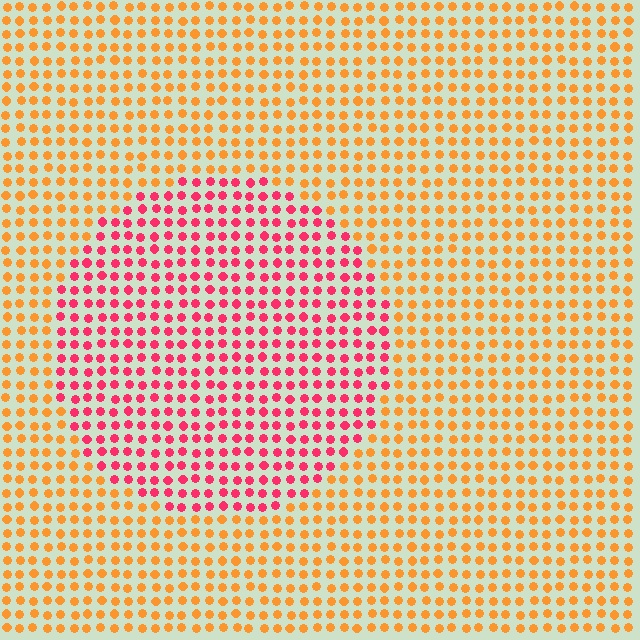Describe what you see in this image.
The image is filled with small orange elements in a uniform arrangement. A circle-shaped region is visible where the elements are tinted to a slightly different hue, forming a subtle color boundary.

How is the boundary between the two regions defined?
The boundary is defined purely by a slight shift in hue (about 48 degrees). Spacing, size, and orientation are identical on both sides.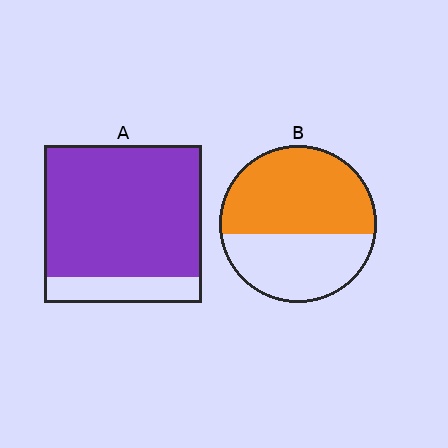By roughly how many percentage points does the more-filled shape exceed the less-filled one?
By roughly 25 percentage points (A over B).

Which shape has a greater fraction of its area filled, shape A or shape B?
Shape A.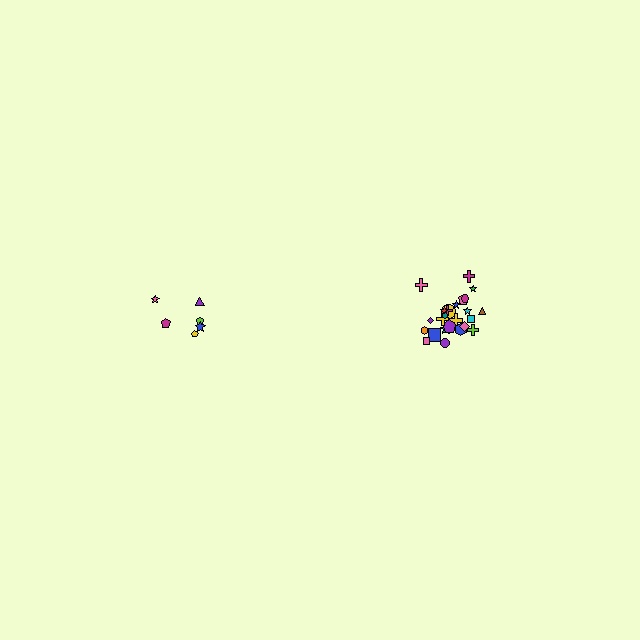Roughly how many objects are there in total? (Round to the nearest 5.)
Roughly 30 objects in total.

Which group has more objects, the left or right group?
The right group.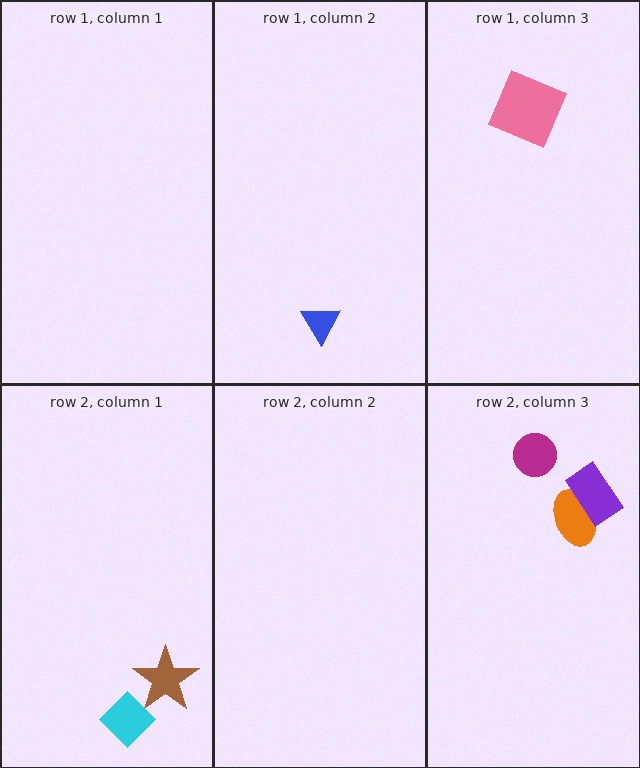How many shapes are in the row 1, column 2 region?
1.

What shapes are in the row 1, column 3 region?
The pink square.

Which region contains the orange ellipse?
The row 2, column 3 region.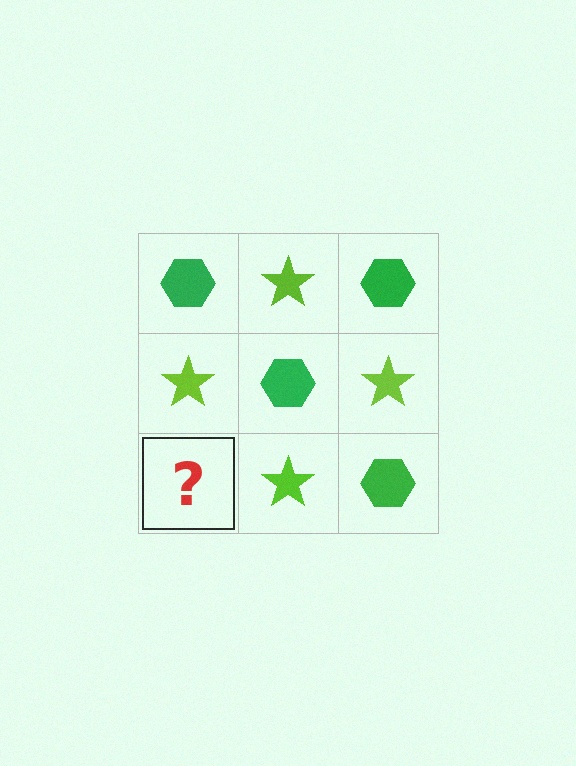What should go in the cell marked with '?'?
The missing cell should contain a green hexagon.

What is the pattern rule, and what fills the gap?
The rule is that it alternates green hexagon and lime star in a checkerboard pattern. The gap should be filled with a green hexagon.